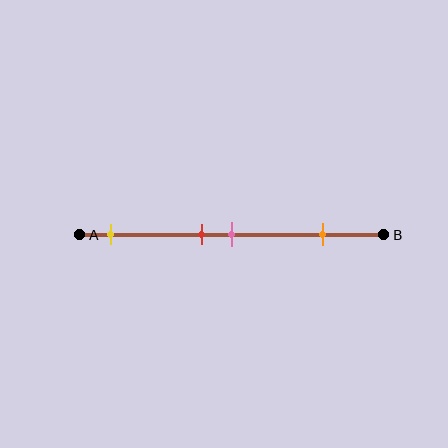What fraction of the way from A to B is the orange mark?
The orange mark is approximately 80% (0.8) of the way from A to B.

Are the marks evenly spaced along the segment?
No, the marks are not evenly spaced.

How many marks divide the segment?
There are 4 marks dividing the segment.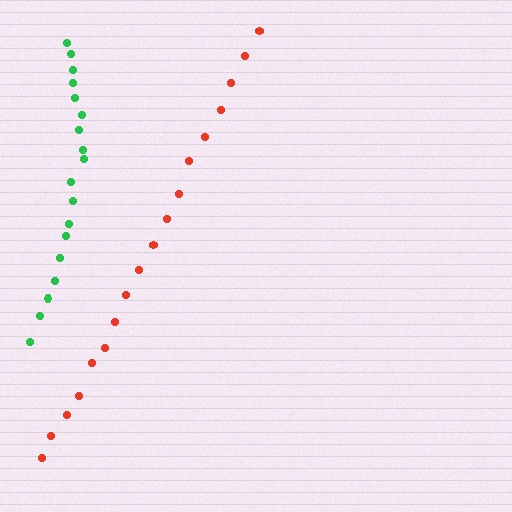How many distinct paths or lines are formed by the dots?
There are 2 distinct paths.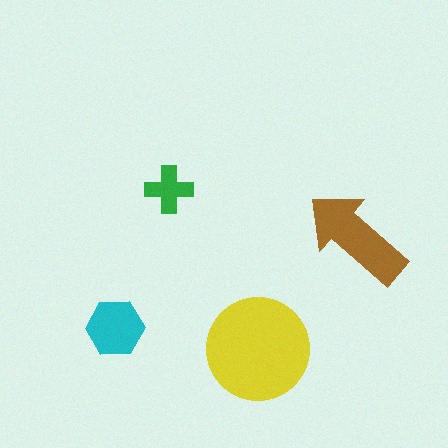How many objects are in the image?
There are 4 objects in the image.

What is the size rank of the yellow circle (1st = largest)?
1st.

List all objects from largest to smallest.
The yellow circle, the brown arrow, the cyan hexagon, the green cross.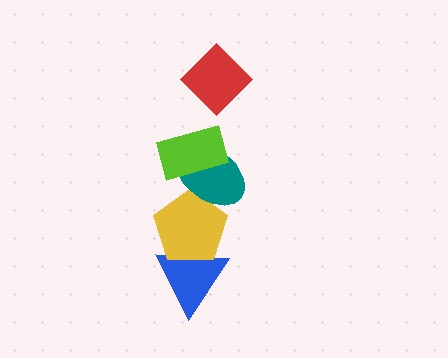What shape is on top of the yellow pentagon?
The teal ellipse is on top of the yellow pentagon.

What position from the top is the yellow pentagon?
The yellow pentagon is 4th from the top.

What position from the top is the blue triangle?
The blue triangle is 5th from the top.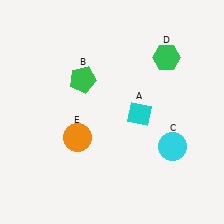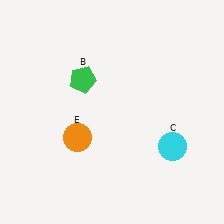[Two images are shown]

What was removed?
The green hexagon (D), the cyan diamond (A) were removed in Image 2.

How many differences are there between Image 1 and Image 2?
There are 2 differences between the two images.